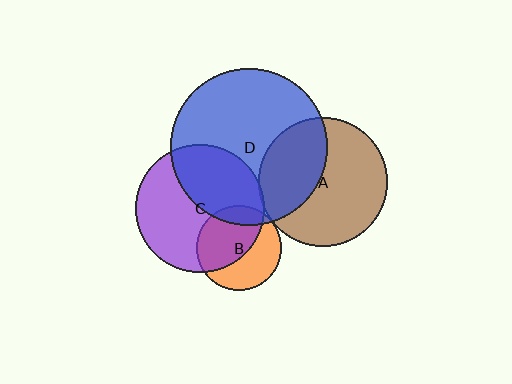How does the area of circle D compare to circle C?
Approximately 1.5 times.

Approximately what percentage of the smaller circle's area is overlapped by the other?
Approximately 40%.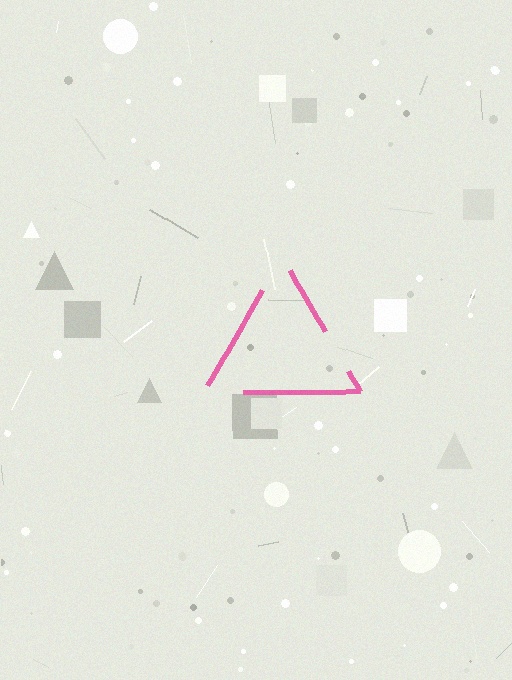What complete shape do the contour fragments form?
The contour fragments form a triangle.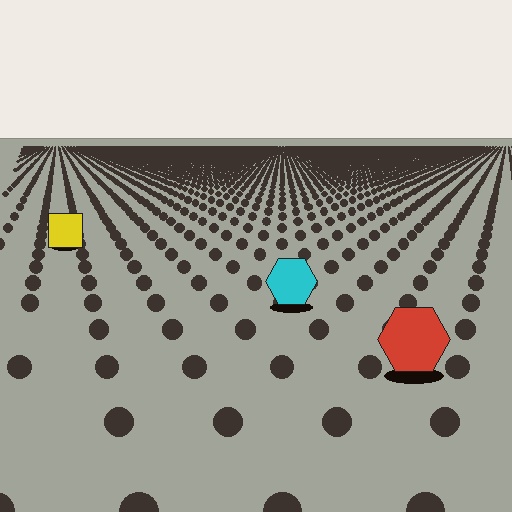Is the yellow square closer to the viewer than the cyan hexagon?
No. The cyan hexagon is closer — you can tell from the texture gradient: the ground texture is coarser near it.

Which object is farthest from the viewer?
The yellow square is farthest from the viewer. It appears smaller and the ground texture around it is denser.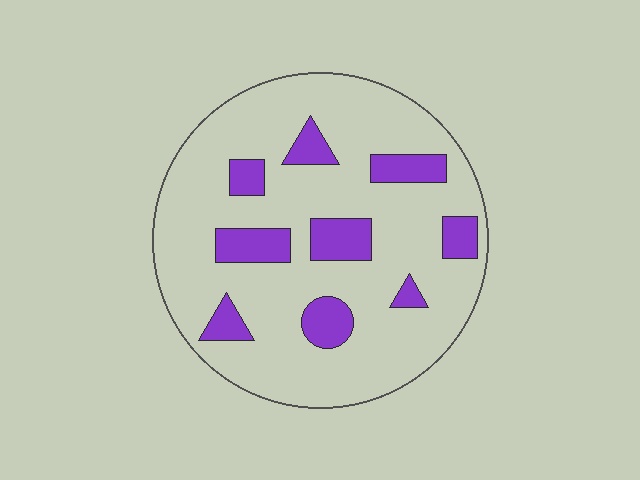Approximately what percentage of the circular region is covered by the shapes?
Approximately 20%.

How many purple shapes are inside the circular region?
9.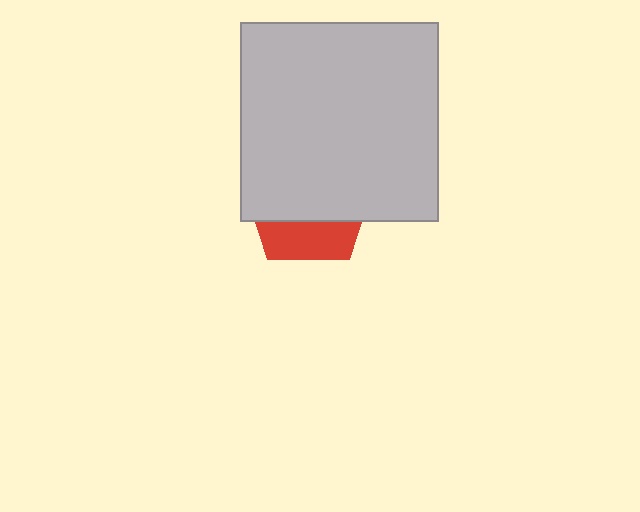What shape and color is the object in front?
The object in front is a light gray square.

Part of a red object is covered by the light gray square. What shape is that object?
It is a pentagon.